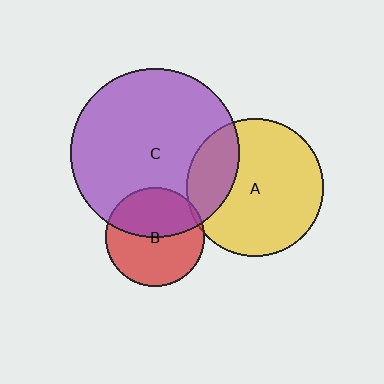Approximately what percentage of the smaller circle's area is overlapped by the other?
Approximately 25%.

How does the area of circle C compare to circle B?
Approximately 2.9 times.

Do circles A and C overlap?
Yes.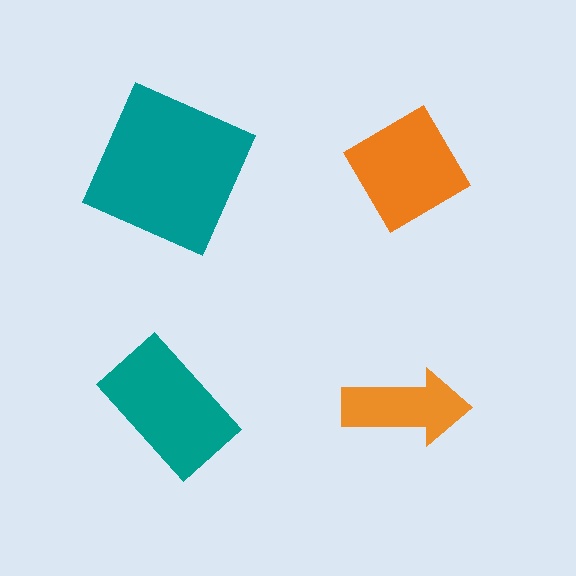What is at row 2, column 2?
An orange arrow.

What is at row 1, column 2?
An orange diamond.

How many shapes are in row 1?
2 shapes.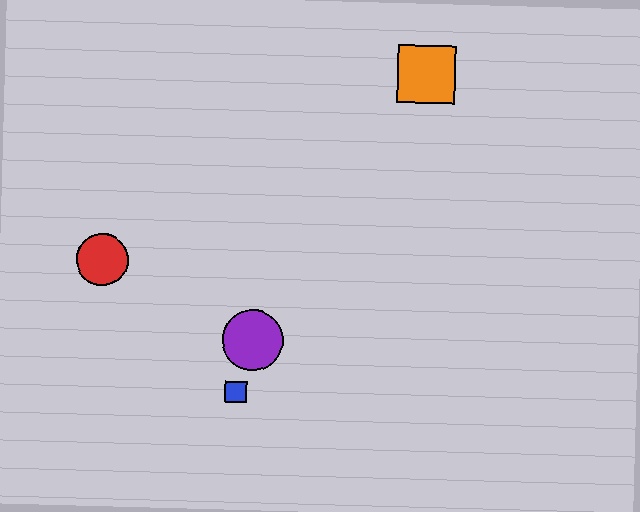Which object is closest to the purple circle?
The blue square is closest to the purple circle.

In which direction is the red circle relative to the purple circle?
The red circle is to the left of the purple circle.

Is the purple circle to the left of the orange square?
Yes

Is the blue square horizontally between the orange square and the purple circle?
No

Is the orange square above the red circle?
Yes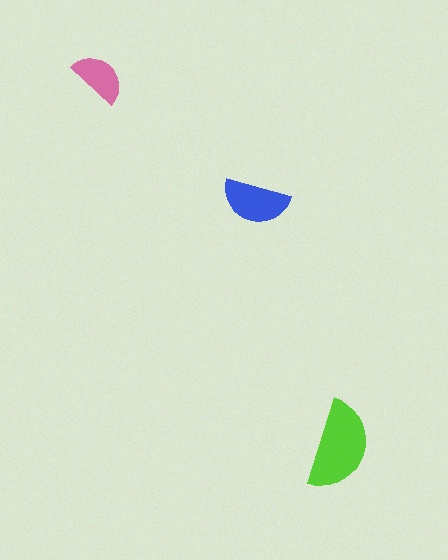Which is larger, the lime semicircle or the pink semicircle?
The lime one.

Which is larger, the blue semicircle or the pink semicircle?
The blue one.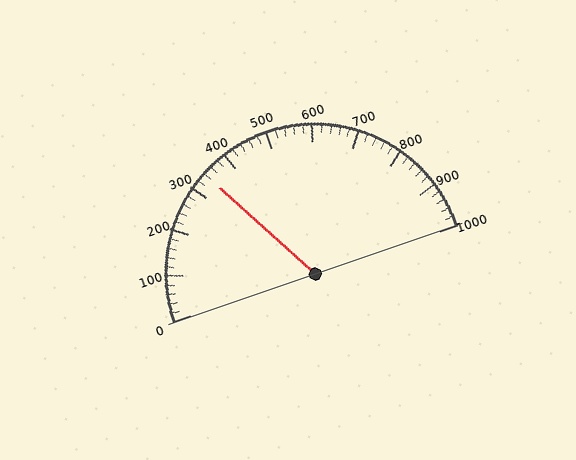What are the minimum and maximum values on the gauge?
The gauge ranges from 0 to 1000.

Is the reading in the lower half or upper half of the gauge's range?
The reading is in the lower half of the range (0 to 1000).